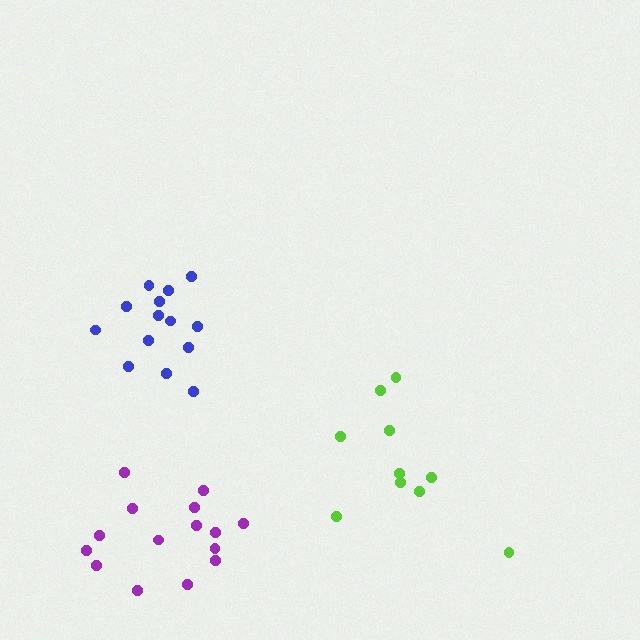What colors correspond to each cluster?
The clusters are colored: lime, purple, blue.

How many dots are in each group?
Group 1: 10 dots, Group 2: 15 dots, Group 3: 14 dots (39 total).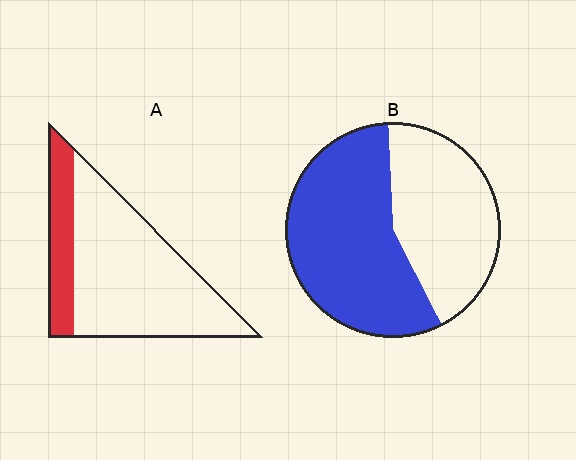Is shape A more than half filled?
No.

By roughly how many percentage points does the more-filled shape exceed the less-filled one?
By roughly 35 percentage points (B over A).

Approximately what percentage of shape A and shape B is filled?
A is approximately 25% and B is approximately 55%.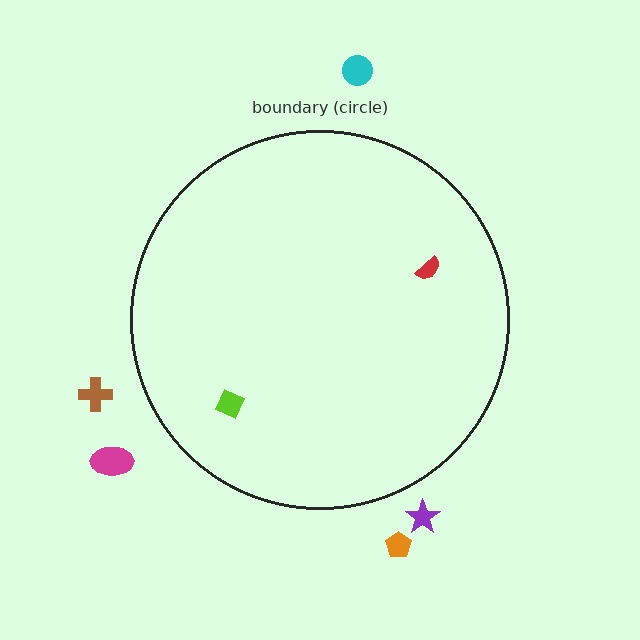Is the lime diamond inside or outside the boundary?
Inside.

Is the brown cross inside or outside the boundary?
Outside.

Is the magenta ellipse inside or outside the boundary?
Outside.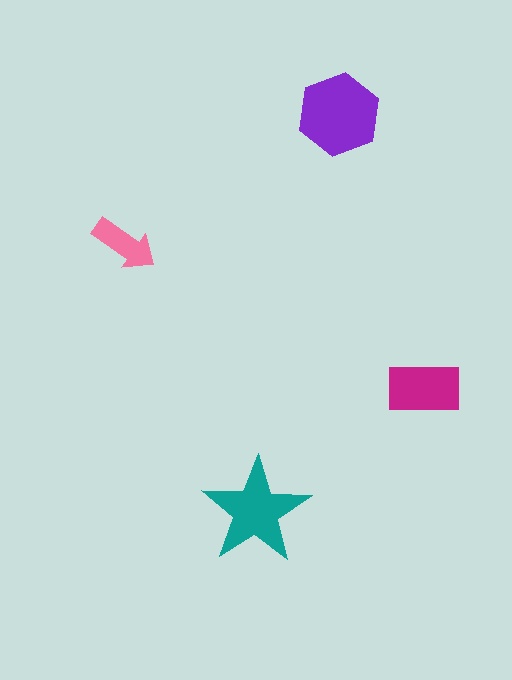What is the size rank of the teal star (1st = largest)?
2nd.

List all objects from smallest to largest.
The pink arrow, the magenta rectangle, the teal star, the purple hexagon.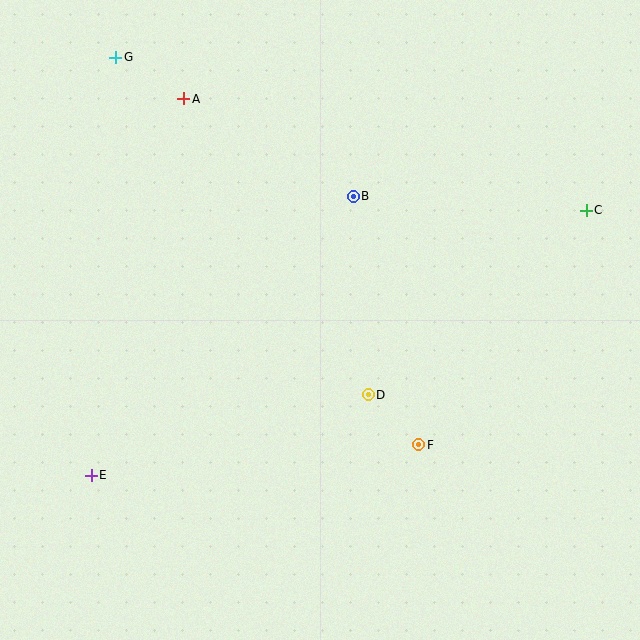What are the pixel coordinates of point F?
Point F is at (419, 445).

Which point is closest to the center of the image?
Point D at (368, 395) is closest to the center.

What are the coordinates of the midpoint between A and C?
The midpoint between A and C is at (385, 155).